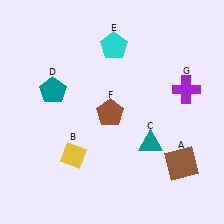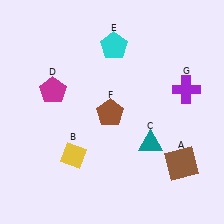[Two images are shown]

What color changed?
The pentagon (D) changed from teal in Image 1 to magenta in Image 2.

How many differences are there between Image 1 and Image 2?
There is 1 difference between the two images.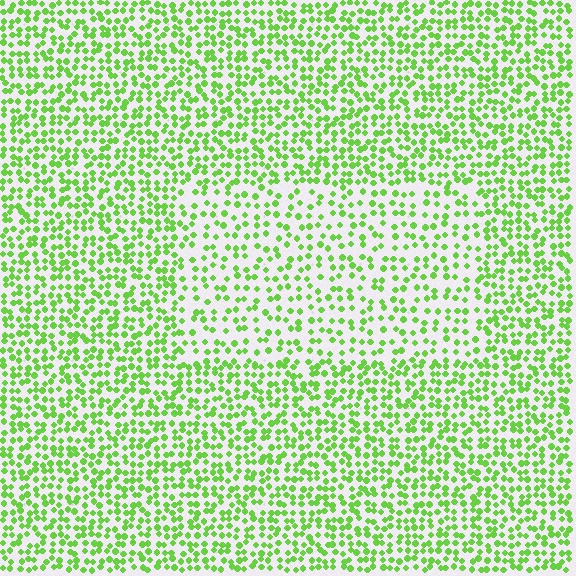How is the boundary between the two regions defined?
The boundary is defined by a change in element density (approximately 1.7x ratio). All elements are the same color, size, and shape.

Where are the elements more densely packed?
The elements are more densely packed outside the rectangle boundary.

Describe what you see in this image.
The image contains small lime elements arranged at two different densities. A rectangle-shaped region is visible where the elements are less densely packed than the surrounding area.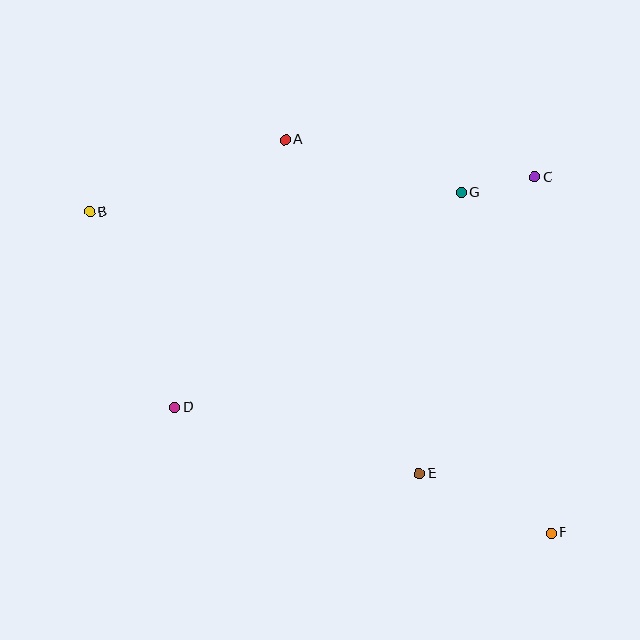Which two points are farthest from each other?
Points B and F are farthest from each other.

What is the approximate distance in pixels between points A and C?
The distance between A and C is approximately 252 pixels.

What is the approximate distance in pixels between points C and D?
The distance between C and D is approximately 428 pixels.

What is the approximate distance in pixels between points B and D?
The distance between B and D is approximately 214 pixels.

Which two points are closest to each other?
Points C and G are closest to each other.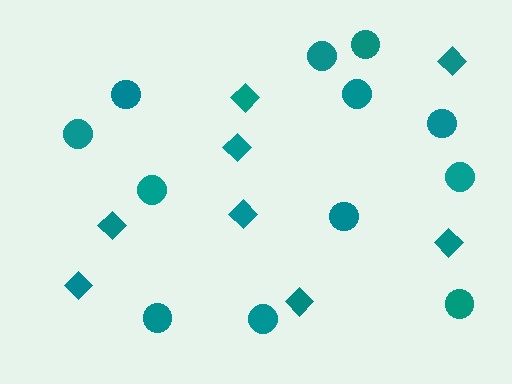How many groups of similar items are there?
There are 2 groups: one group of diamonds (8) and one group of circles (12).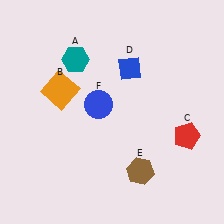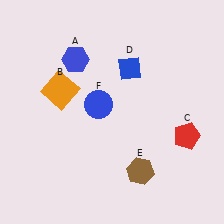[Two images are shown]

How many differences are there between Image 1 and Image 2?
There is 1 difference between the two images.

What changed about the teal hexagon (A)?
In Image 1, A is teal. In Image 2, it changed to blue.